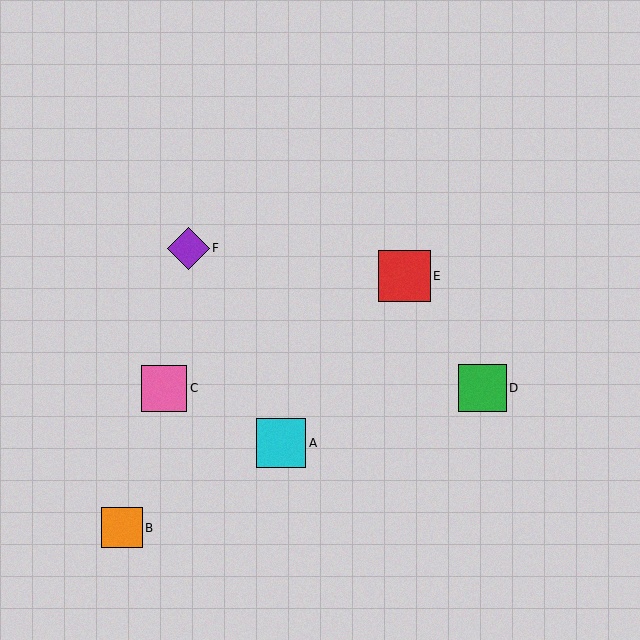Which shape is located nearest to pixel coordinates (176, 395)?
The pink square (labeled C) at (164, 388) is nearest to that location.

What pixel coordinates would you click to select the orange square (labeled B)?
Click at (122, 528) to select the orange square B.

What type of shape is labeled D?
Shape D is a green square.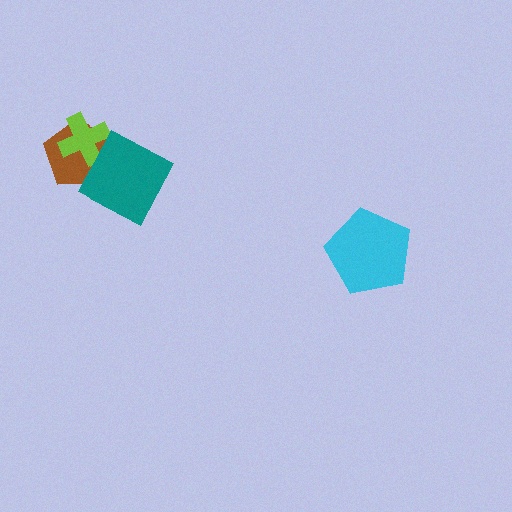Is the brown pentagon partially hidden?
Yes, it is partially covered by another shape.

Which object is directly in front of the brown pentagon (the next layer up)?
The lime cross is directly in front of the brown pentagon.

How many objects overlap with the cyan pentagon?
0 objects overlap with the cyan pentagon.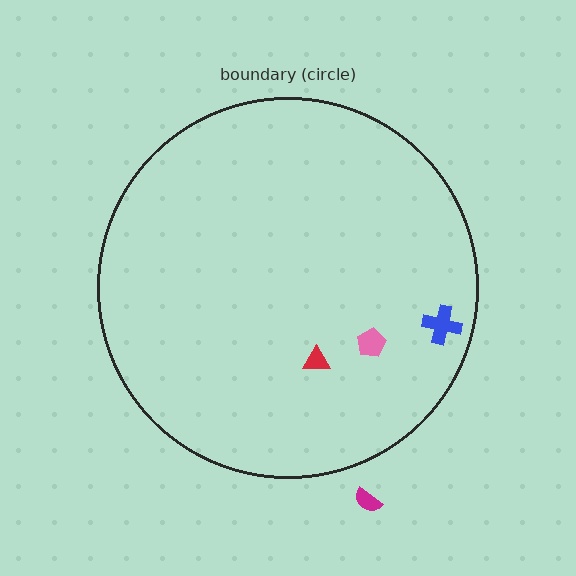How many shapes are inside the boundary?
3 inside, 1 outside.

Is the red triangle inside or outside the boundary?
Inside.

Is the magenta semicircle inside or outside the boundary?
Outside.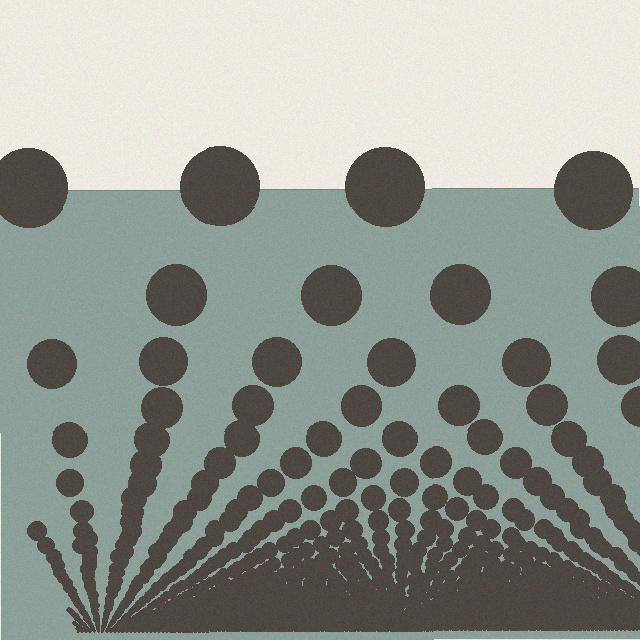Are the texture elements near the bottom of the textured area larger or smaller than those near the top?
Smaller. The gradient is inverted — elements near the bottom are smaller and denser.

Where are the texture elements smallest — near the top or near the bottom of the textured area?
Near the bottom.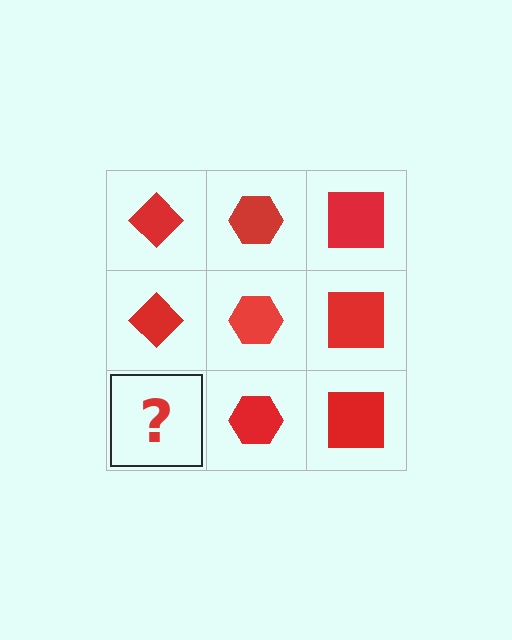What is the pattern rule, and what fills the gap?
The rule is that each column has a consistent shape. The gap should be filled with a red diamond.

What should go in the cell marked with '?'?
The missing cell should contain a red diamond.